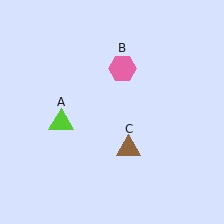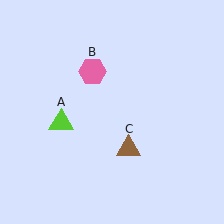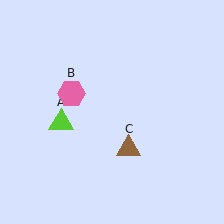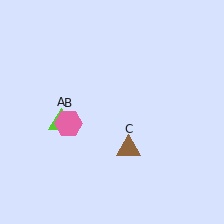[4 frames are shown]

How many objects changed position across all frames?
1 object changed position: pink hexagon (object B).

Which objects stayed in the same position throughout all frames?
Lime triangle (object A) and brown triangle (object C) remained stationary.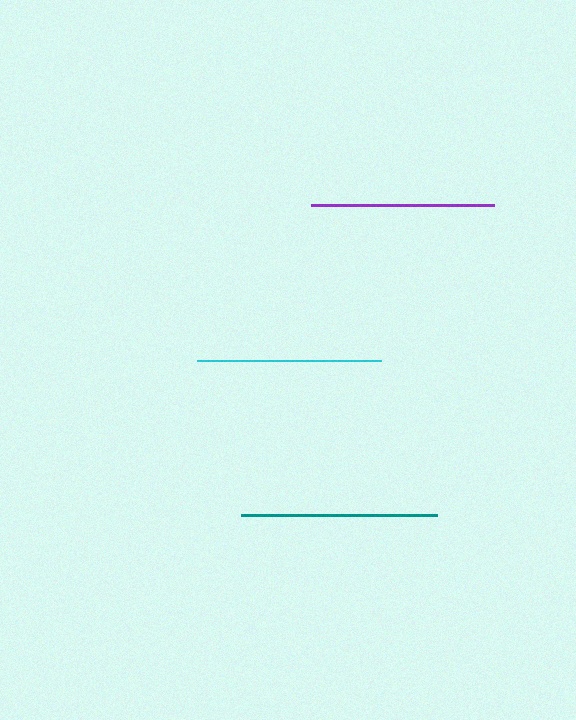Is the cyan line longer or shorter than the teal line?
The teal line is longer than the cyan line.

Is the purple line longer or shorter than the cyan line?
The cyan line is longer than the purple line.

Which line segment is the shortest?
The purple line is the shortest at approximately 183 pixels.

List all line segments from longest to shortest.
From longest to shortest: teal, cyan, purple.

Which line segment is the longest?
The teal line is the longest at approximately 196 pixels.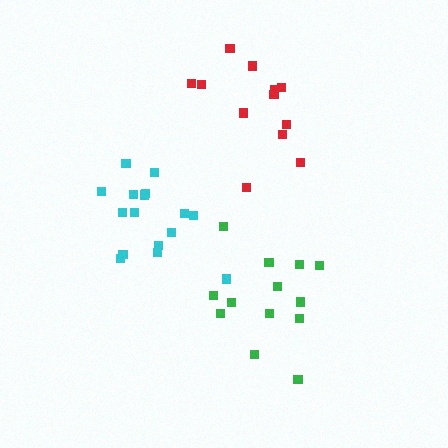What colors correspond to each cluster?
The clusters are colored: red, green, cyan.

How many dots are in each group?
Group 1: 12 dots, Group 2: 13 dots, Group 3: 16 dots (41 total).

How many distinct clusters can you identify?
There are 3 distinct clusters.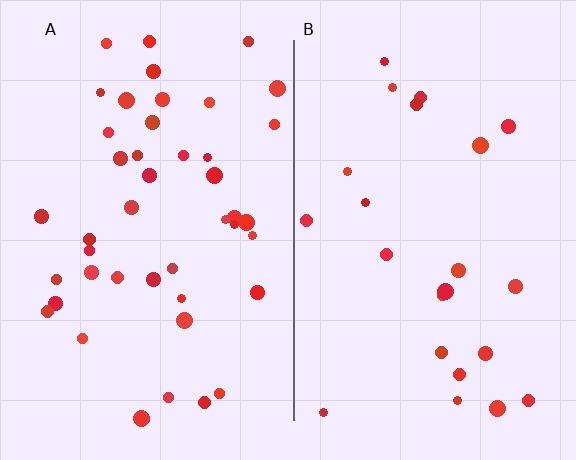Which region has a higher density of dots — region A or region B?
A (the left).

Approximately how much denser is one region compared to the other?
Approximately 2.0× — region A over region B.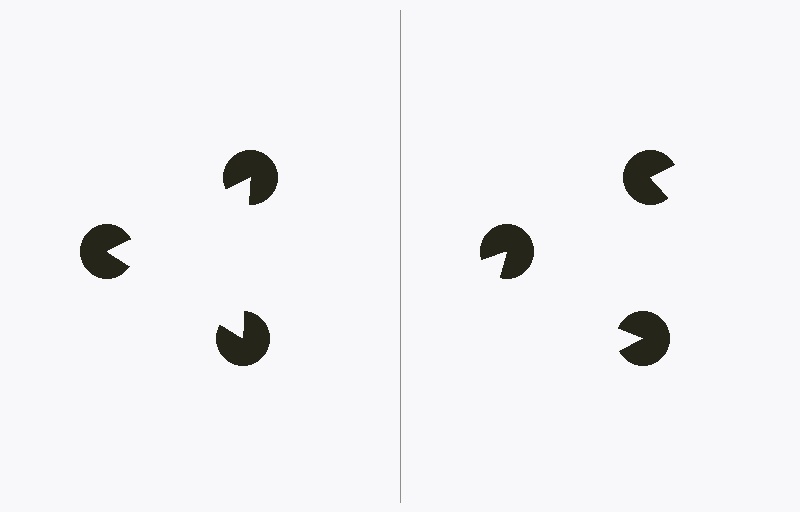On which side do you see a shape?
An illusory triangle appears on the left side. On the right side the wedge cuts are rotated, so no coherent shape forms.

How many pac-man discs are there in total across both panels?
6 — 3 on each side.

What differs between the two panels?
The pac-man discs are positioned identically on both sides; only the wedge orientations differ. On the left they align to a triangle; on the right they are misaligned.